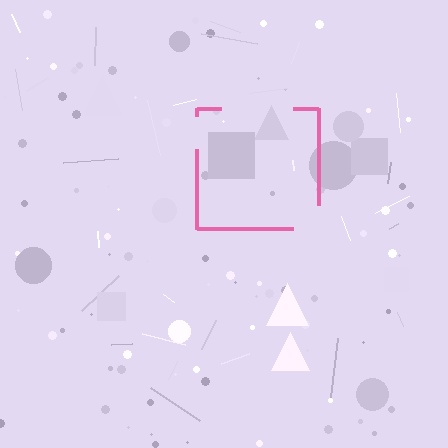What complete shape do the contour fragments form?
The contour fragments form a square.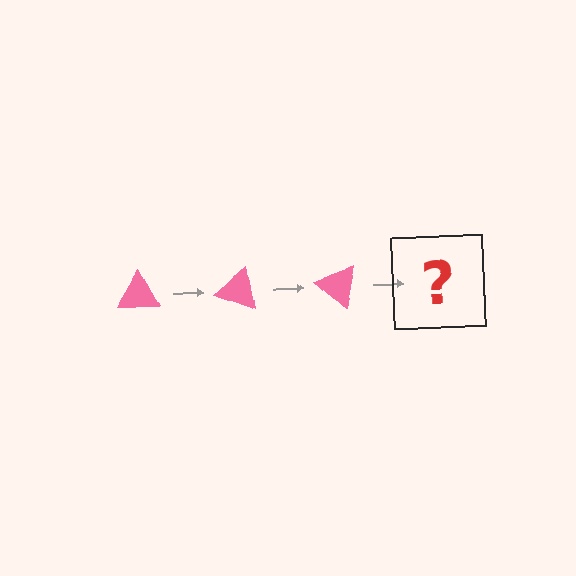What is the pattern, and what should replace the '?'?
The pattern is that the triangle rotates 20 degrees each step. The '?' should be a pink triangle rotated 60 degrees.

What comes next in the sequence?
The next element should be a pink triangle rotated 60 degrees.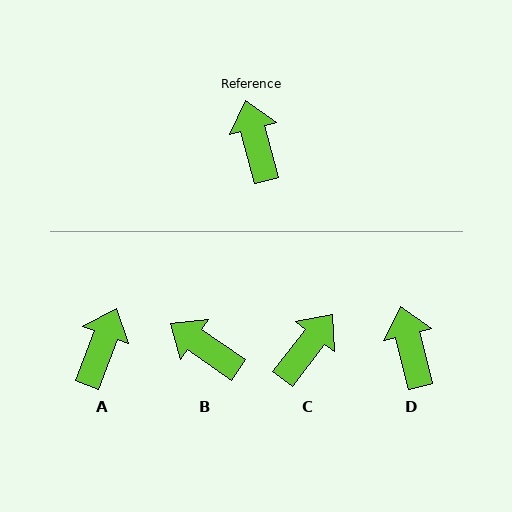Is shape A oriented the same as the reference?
No, it is off by about 36 degrees.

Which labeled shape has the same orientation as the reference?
D.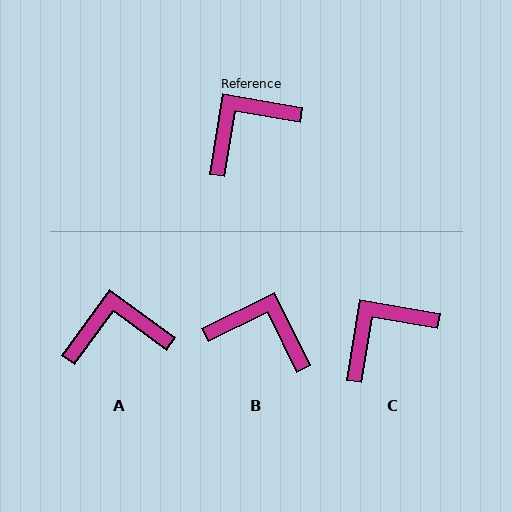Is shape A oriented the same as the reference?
No, it is off by about 27 degrees.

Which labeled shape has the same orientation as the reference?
C.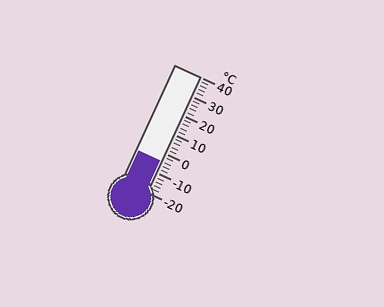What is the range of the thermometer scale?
The thermometer scale ranges from -20°C to 40°C.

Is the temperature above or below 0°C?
The temperature is below 0°C.